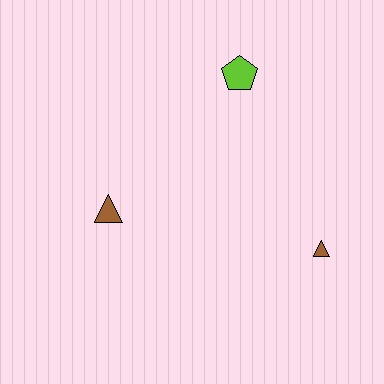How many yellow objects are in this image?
There are no yellow objects.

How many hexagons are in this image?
There are no hexagons.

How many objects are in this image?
There are 3 objects.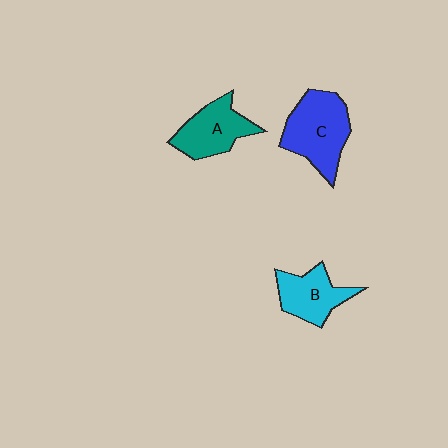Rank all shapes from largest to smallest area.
From largest to smallest: C (blue), A (teal), B (cyan).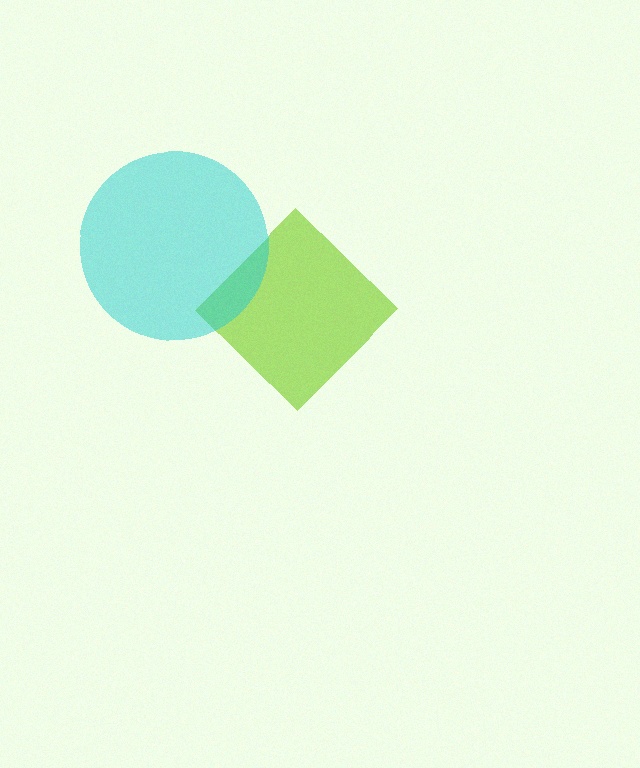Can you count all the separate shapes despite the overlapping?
Yes, there are 2 separate shapes.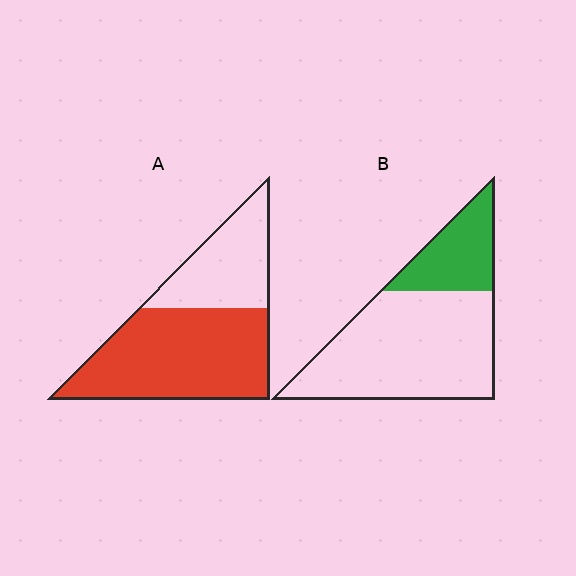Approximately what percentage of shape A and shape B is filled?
A is approximately 65% and B is approximately 25%.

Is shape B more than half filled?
No.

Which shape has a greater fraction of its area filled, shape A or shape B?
Shape A.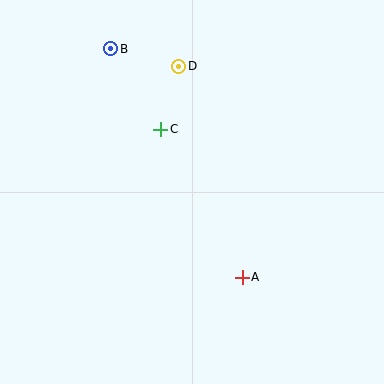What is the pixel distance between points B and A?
The distance between B and A is 264 pixels.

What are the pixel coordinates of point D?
Point D is at (178, 66).